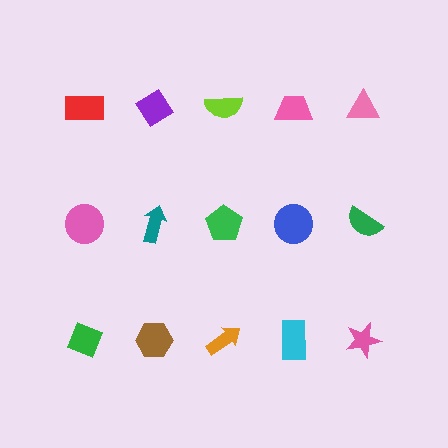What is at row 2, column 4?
A blue circle.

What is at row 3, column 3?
An orange arrow.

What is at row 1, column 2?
A purple diamond.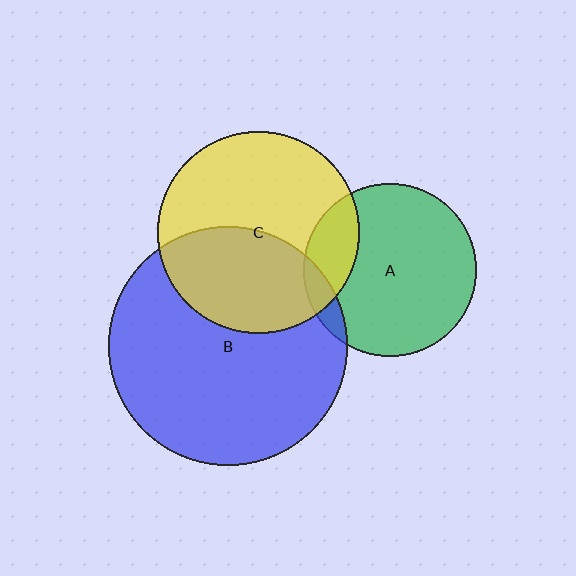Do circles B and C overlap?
Yes.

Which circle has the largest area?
Circle B (blue).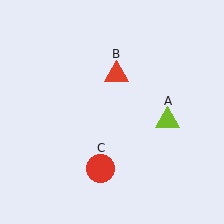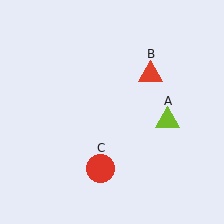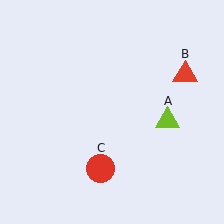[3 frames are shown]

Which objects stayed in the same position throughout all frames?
Lime triangle (object A) and red circle (object C) remained stationary.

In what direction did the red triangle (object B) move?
The red triangle (object B) moved right.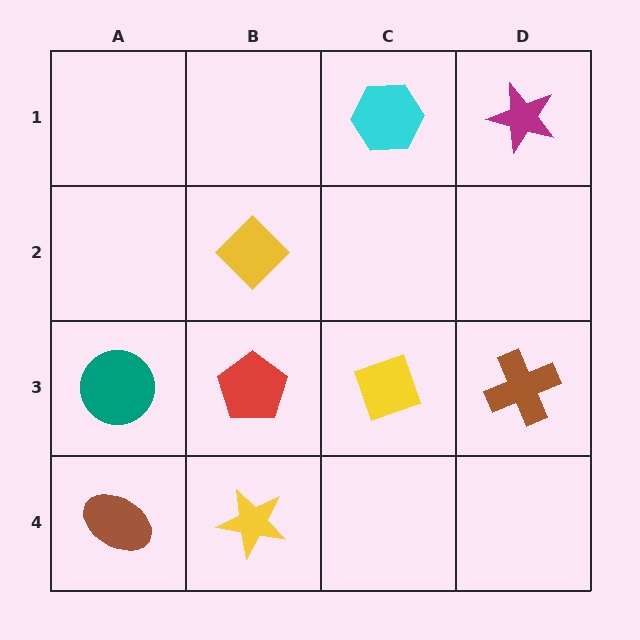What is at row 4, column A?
A brown ellipse.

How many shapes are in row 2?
1 shape.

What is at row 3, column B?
A red pentagon.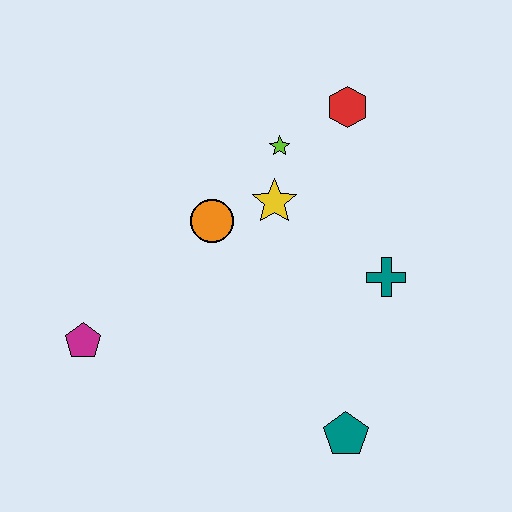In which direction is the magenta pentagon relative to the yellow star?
The magenta pentagon is to the left of the yellow star.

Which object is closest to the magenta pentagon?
The orange circle is closest to the magenta pentagon.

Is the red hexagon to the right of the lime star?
Yes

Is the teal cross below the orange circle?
Yes